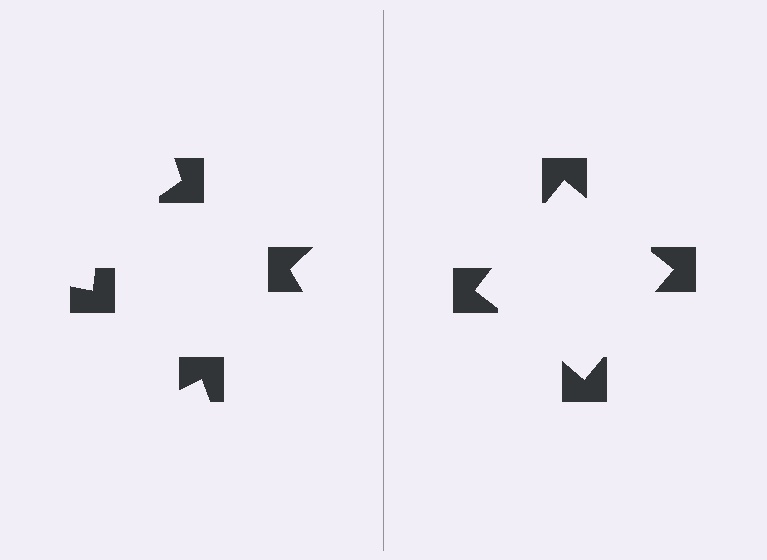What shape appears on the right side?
An illusory square.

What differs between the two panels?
The notched squares are positioned identically on both sides; only the wedge orientations differ. On the right they align to a square; on the left they are misaligned.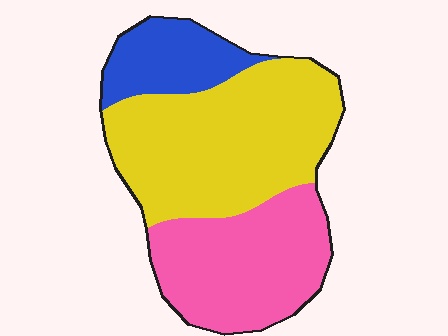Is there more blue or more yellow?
Yellow.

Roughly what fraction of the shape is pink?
Pink takes up between a third and a half of the shape.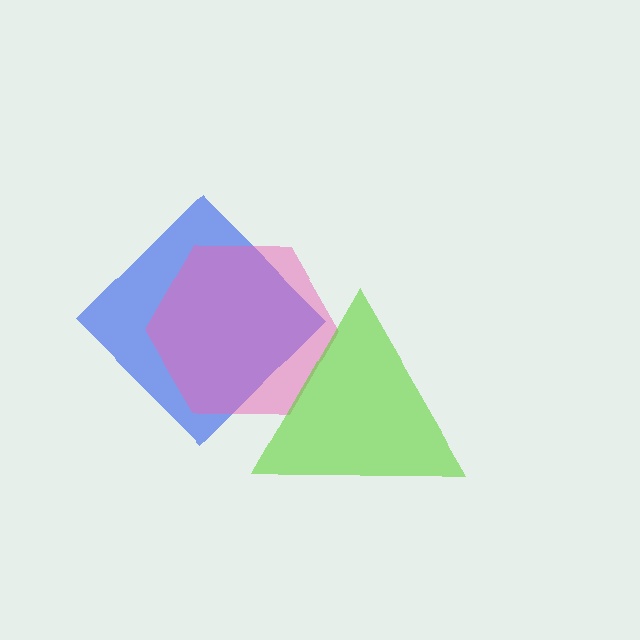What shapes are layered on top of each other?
The layered shapes are: a blue diamond, a pink hexagon, a lime triangle.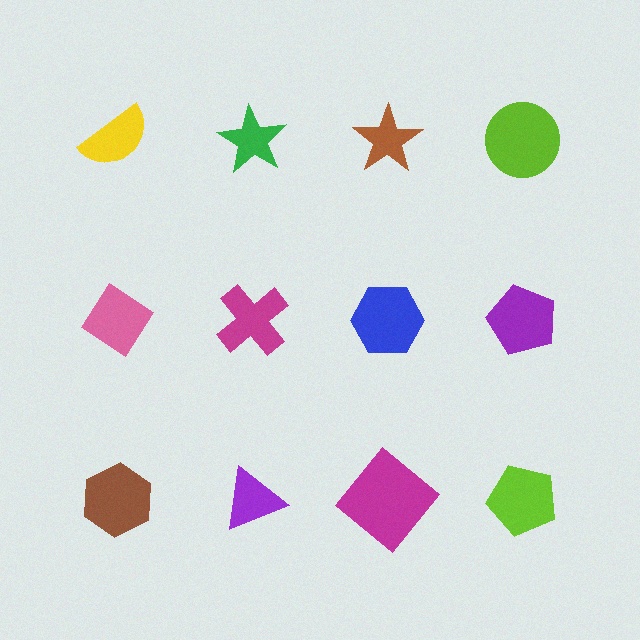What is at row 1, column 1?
A yellow semicircle.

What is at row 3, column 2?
A purple triangle.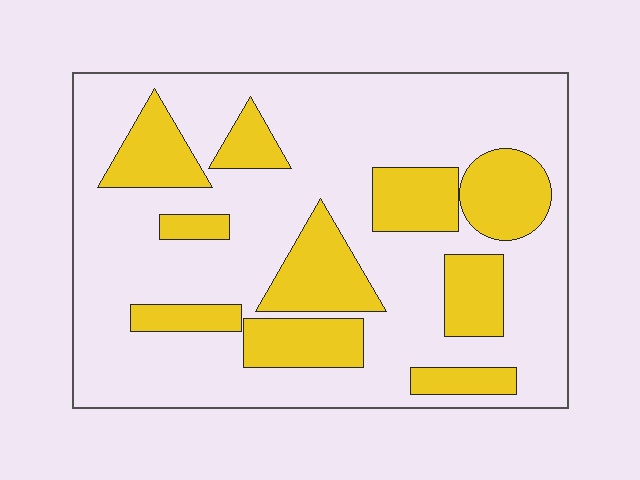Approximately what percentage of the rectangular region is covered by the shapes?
Approximately 30%.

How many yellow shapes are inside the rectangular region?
10.